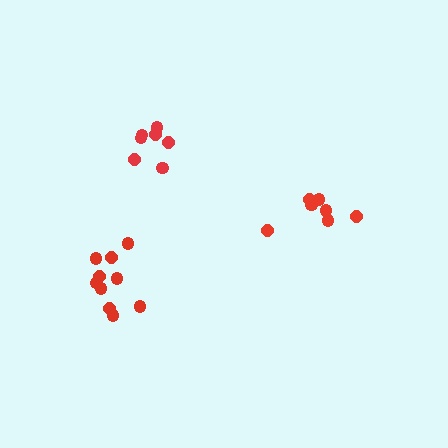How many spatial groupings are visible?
There are 3 spatial groupings.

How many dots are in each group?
Group 1: 7 dots, Group 2: 7 dots, Group 3: 11 dots (25 total).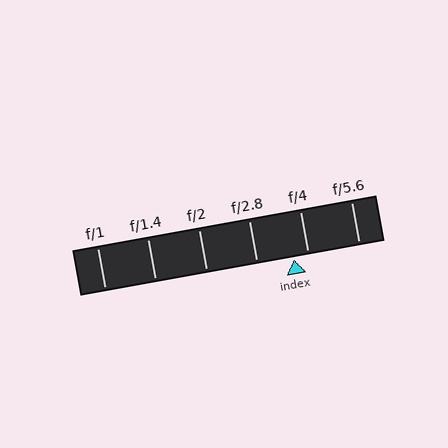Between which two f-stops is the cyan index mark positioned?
The index mark is between f/2.8 and f/4.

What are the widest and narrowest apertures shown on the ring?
The widest aperture shown is f/1 and the narrowest is f/5.6.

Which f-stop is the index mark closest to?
The index mark is closest to f/4.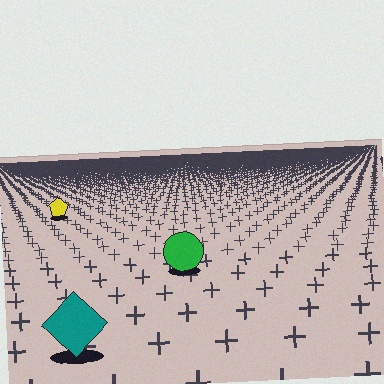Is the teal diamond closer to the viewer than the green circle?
Yes. The teal diamond is closer — you can tell from the texture gradient: the ground texture is coarser near it.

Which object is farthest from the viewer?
The yellow pentagon is farthest from the viewer. It appears smaller and the ground texture around it is denser.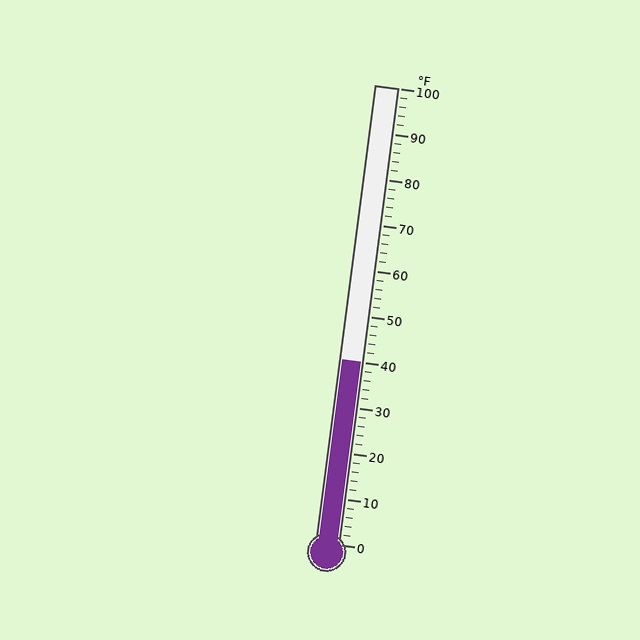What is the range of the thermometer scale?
The thermometer scale ranges from 0°F to 100°F.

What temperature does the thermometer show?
The thermometer shows approximately 40°F.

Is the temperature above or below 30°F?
The temperature is above 30°F.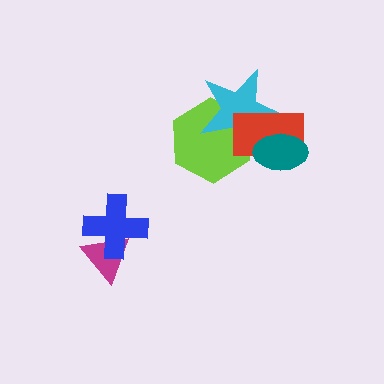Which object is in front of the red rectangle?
The teal ellipse is in front of the red rectangle.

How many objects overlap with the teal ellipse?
2 objects overlap with the teal ellipse.